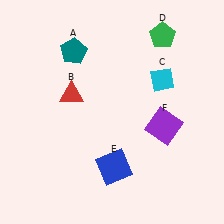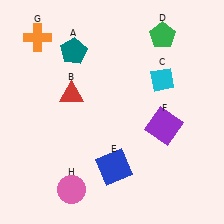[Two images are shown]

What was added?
An orange cross (G), a pink circle (H) were added in Image 2.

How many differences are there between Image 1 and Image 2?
There are 2 differences between the two images.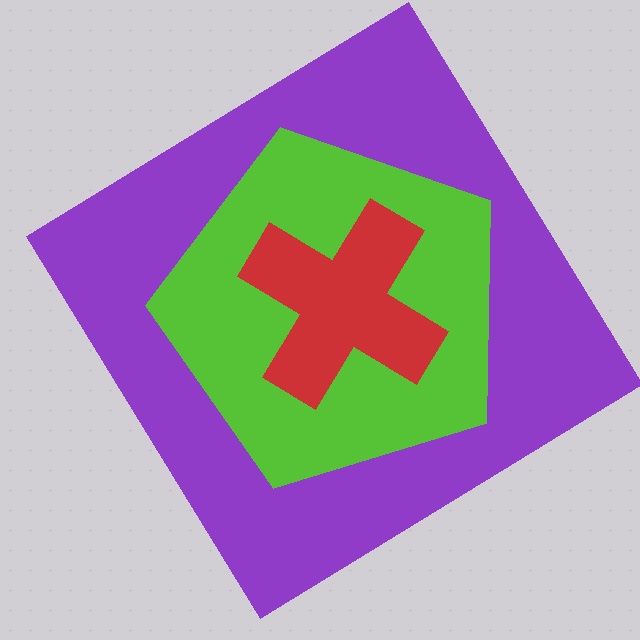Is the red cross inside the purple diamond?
Yes.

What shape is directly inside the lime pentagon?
The red cross.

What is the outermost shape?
The purple diamond.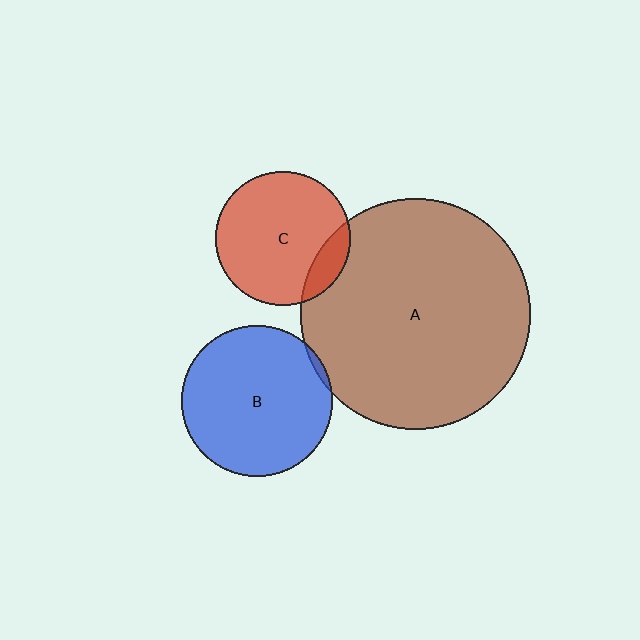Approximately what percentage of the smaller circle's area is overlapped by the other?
Approximately 15%.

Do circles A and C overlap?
Yes.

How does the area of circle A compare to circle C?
Approximately 2.9 times.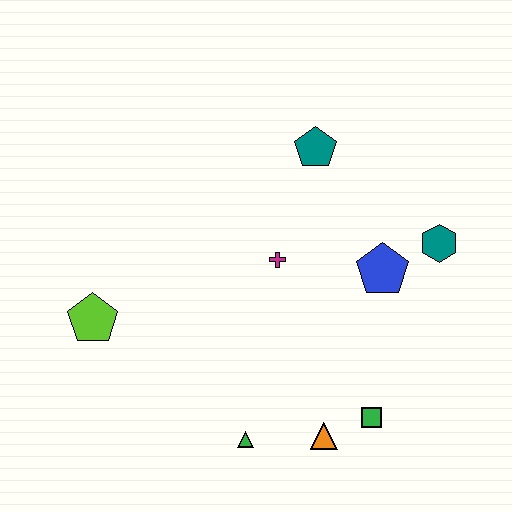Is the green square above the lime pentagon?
No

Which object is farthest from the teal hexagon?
The lime pentagon is farthest from the teal hexagon.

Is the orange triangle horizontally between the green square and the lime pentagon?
Yes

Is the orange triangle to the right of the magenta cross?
Yes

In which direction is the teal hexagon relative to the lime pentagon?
The teal hexagon is to the right of the lime pentagon.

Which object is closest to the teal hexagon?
The blue pentagon is closest to the teal hexagon.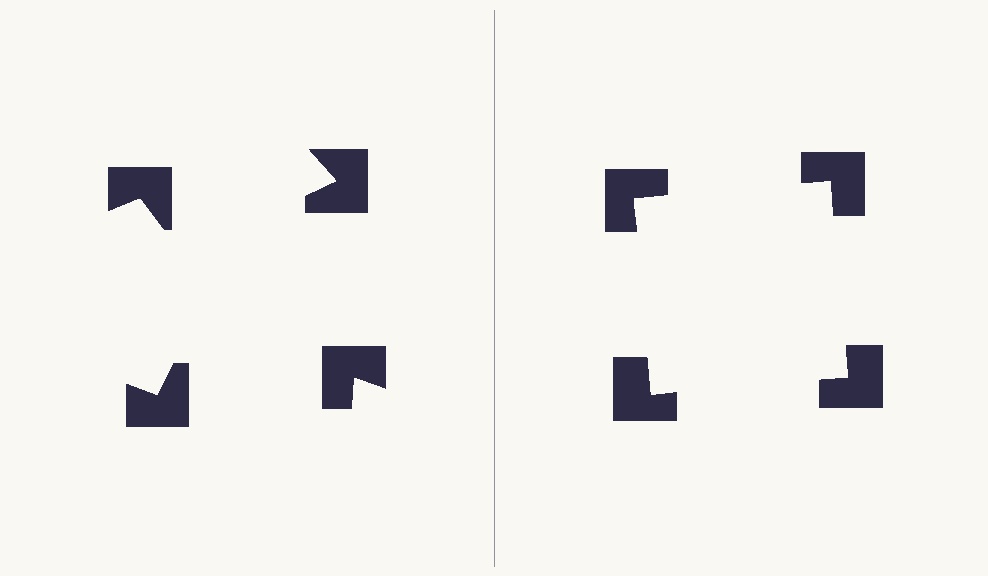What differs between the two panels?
The notched squares are positioned identically on both sides; only the wedge orientations differ. On the right they align to a square; on the left they are misaligned.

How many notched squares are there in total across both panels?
8 — 4 on each side.